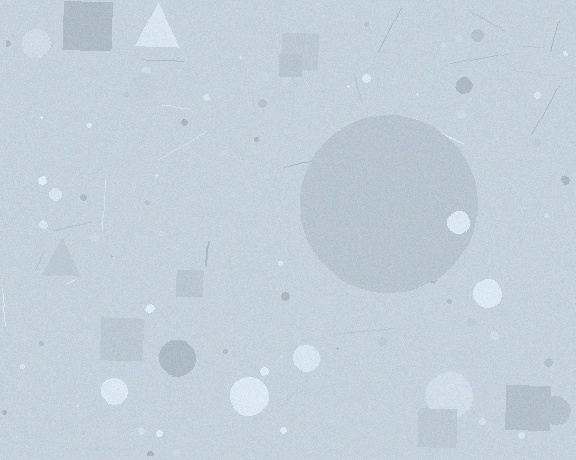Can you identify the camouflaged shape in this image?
The camouflaged shape is a circle.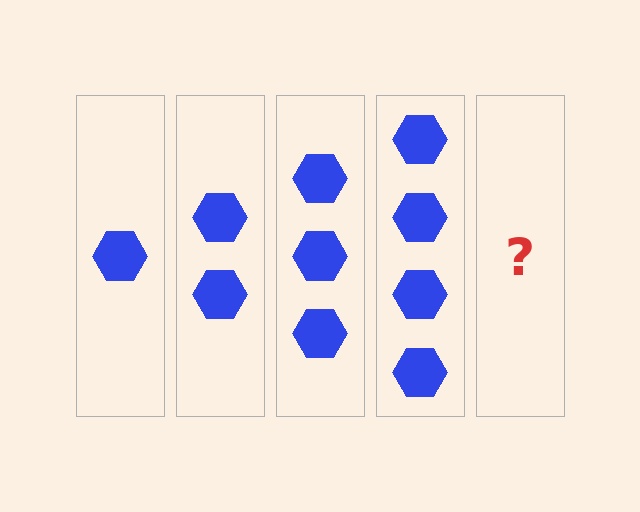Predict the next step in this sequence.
The next step is 5 hexagons.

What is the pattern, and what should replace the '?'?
The pattern is that each step adds one more hexagon. The '?' should be 5 hexagons.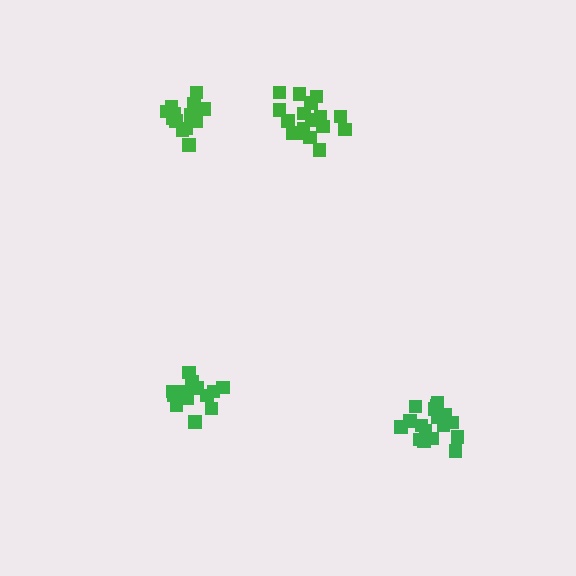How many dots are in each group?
Group 1: 18 dots, Group 2: 18 dots, Group 3: 14 dots, Group 4: 14 dots (64 total).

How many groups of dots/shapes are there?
There are 4 groups.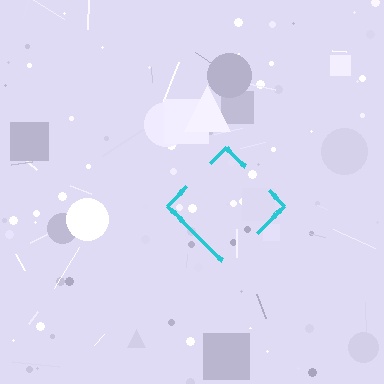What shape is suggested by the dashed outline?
The dashed outline suggests a diamond.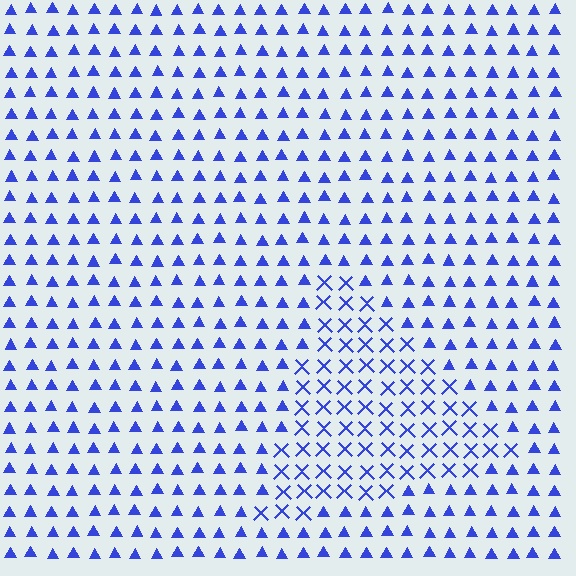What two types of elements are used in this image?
The image uses X marks inside the triangle region and triangles outside it.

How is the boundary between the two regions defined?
The boundary is defined by a change in element shape: X marks inside vs. triangles outside. All elements share the same color and spacing.